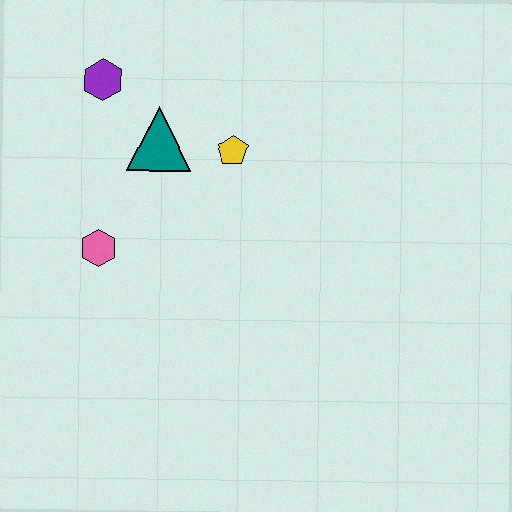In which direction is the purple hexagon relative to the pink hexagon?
The purple hexagon is above the pink hexagon.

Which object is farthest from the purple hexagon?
The pink hexagon is farthest from the purple hexagon.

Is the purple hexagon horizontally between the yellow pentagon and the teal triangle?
No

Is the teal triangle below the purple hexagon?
Yes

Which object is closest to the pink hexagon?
The teal triangle is closest to the pink hexagon.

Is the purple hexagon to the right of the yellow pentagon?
No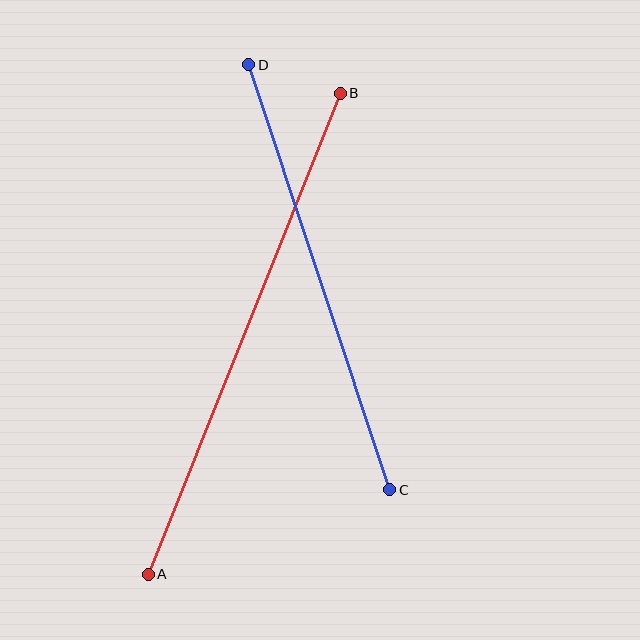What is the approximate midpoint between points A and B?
The midpoint is at approximately (244, 334) pixels.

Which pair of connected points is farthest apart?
Points A and B are farthest apart.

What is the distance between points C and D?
The distance is approximately 447 pixels.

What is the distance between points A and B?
The distance is approximately 518 pixels.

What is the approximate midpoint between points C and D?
The midpoint is at approximately (319, 277) pixels.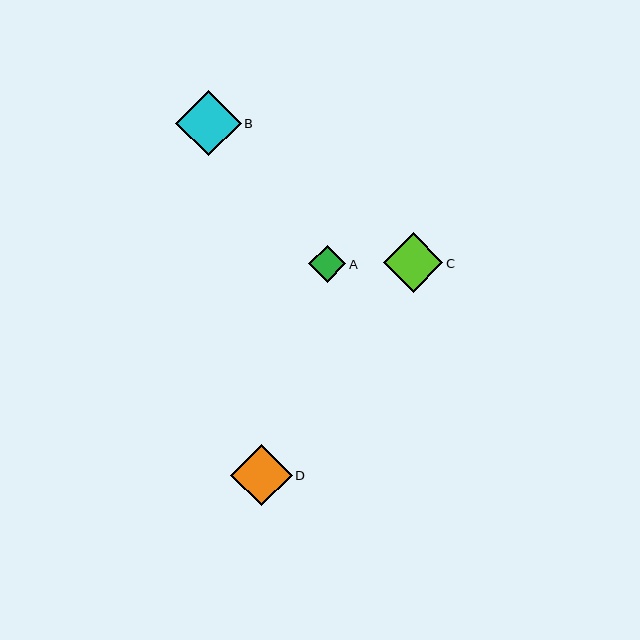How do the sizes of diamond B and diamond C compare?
Diamond B and diamond C are approximately the same size.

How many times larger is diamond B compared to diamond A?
Diamond B is approximately 1.7 times the size of diamond A.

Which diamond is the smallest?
Diamond A is the smallest with a size of approximately 37 pixels.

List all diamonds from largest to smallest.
From largest to smallest: B, D, C, A.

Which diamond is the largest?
Diamond B is the largest with a size of approximately 65 pixels.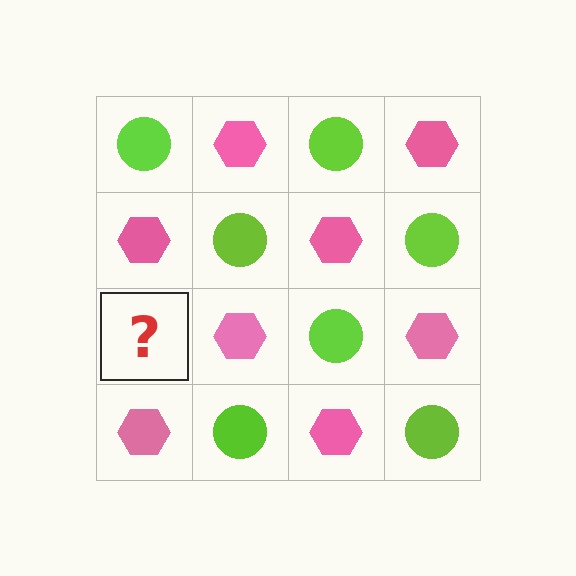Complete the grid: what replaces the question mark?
The question mark should be replaced with a lime circle.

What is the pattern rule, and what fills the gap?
The rule is that it alternates lime circle and pink hexagon in a checkerboard pattern. The gap should be filled with a lime circle.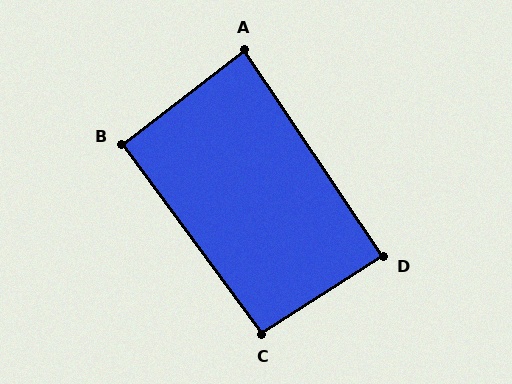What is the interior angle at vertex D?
Approximately 89 degrees (approximately right).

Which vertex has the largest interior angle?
C, at approximately 94 degrees.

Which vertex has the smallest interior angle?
A, at approximately 86 degrees.